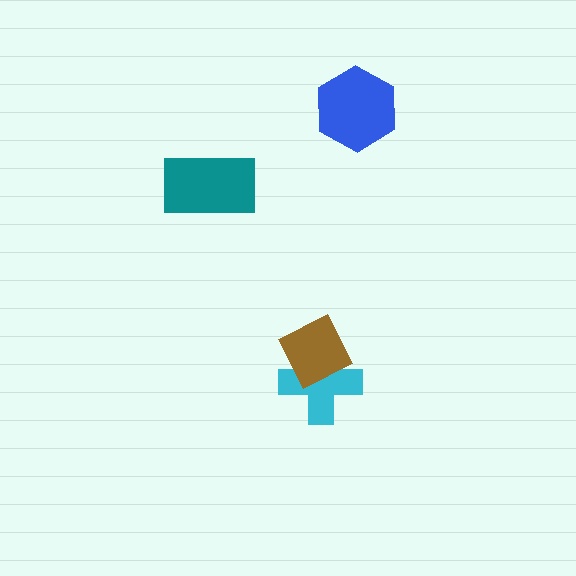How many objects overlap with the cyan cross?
1 object overlaps with the cyan cross.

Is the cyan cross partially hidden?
Yes, it is partially covered by another shape.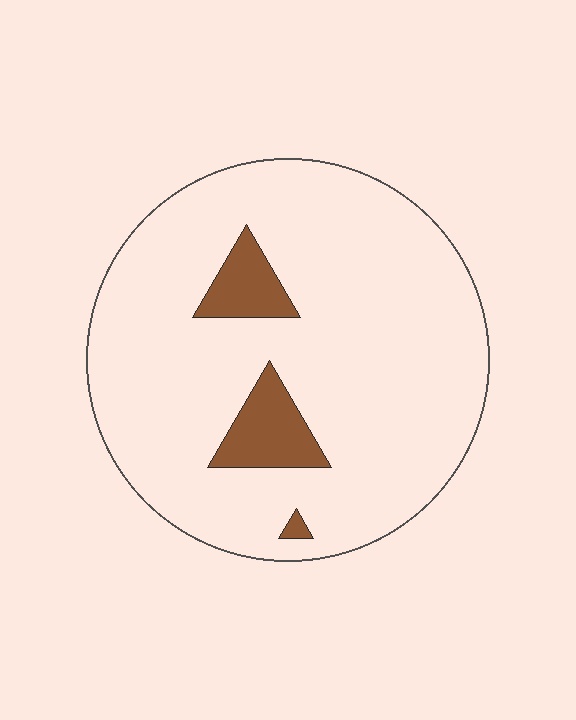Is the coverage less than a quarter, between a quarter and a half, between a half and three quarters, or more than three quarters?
Less than a quarter.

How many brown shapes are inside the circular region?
3.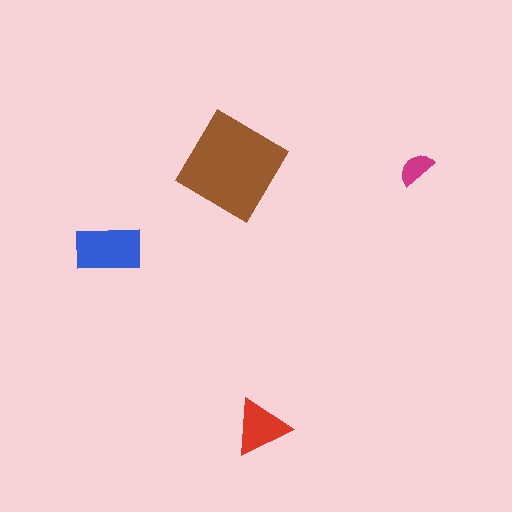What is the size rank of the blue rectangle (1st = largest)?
2nd.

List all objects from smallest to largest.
The magenta semicircle, the red triangle, the blue rectangle, the brown diamond.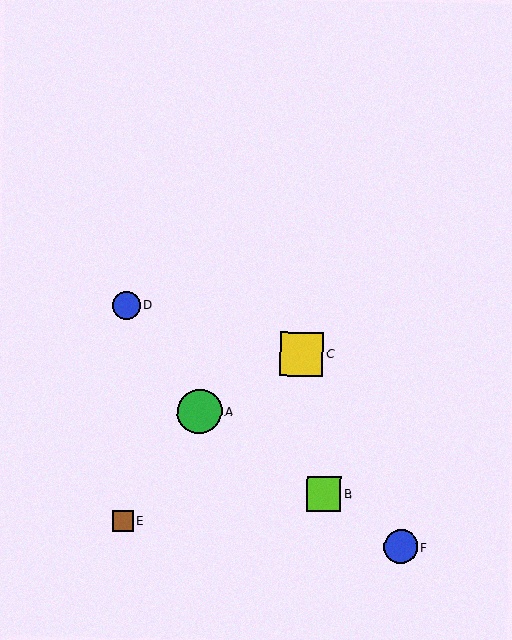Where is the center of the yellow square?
The center of the yellow square is at (301, 354).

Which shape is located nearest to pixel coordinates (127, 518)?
The brown square (labeled E) at (123, 521) is nearest to that location.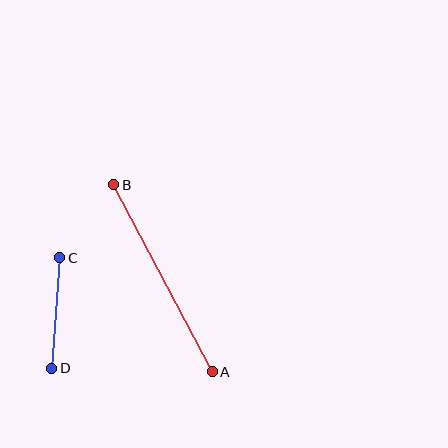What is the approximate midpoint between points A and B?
The midpoint is at approximately (163, 278) pixels.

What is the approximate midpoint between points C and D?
The midpoint is at approximately (56, 313) pixels.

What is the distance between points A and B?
The distance is approximately 211 pixels.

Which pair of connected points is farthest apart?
Points A and B are farthest apart.